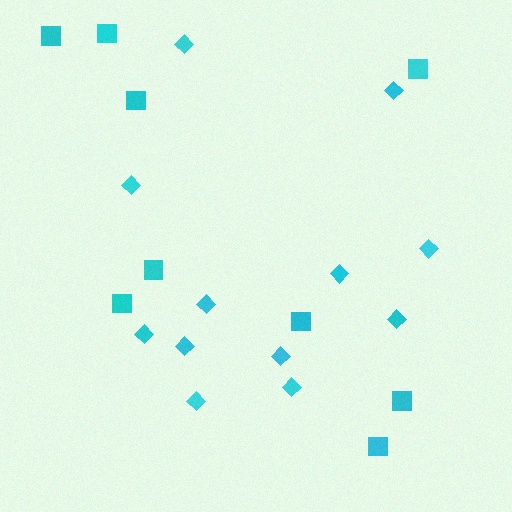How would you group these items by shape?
There are 2 groups: one group of squares (9) and one group of diamonds (12).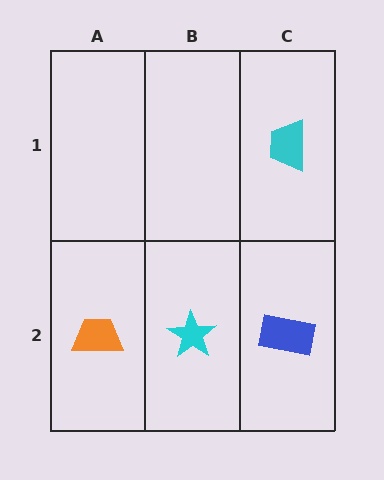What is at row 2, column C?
A blue rectangle.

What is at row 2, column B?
A cyan star.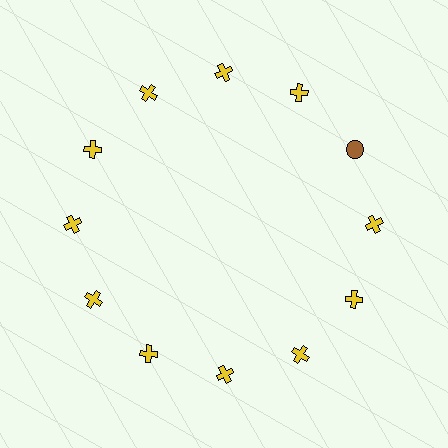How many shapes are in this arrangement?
There are 12 shapes arranged in a ring pattern.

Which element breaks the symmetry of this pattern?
The brown circle at roughly the 2 o'clock position breaks the symmetry. All other shapes are yellow crosses.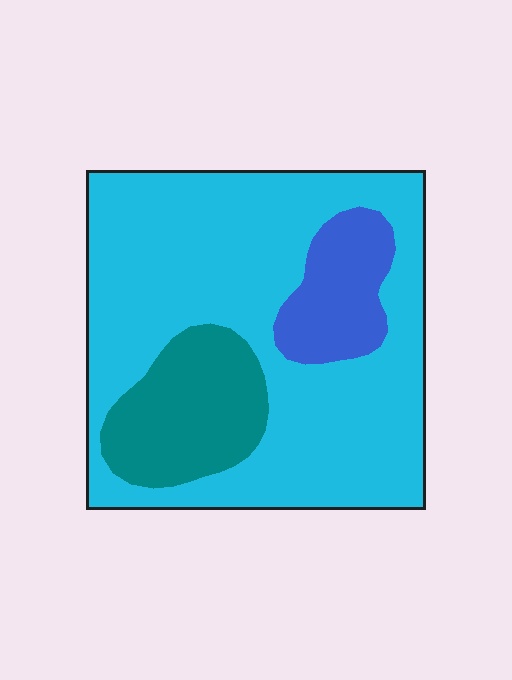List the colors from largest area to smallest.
From largest to smallest: cyan, teal, blue.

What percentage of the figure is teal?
Teal takes up about one sixth (1/6) of the figure.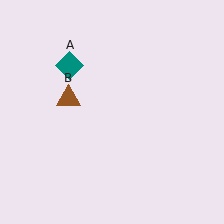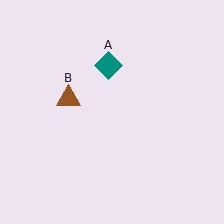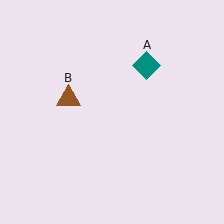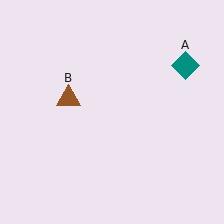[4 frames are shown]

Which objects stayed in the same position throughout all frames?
Brown triangle (object B) remained stationary.